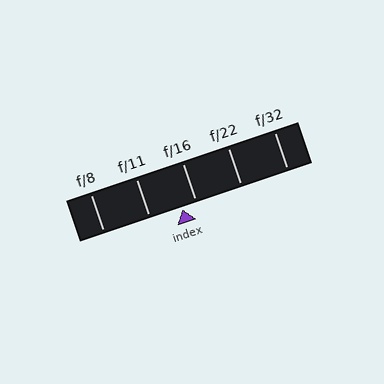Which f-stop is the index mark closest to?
The index mark is closest to f/16.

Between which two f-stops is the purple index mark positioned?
The index mark is between f/11 and f/16.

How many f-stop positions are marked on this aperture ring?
There are 5 f-stop positions marked.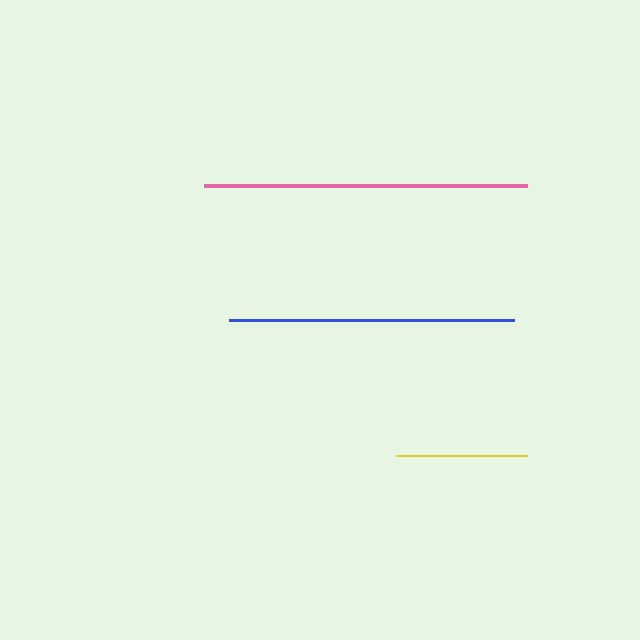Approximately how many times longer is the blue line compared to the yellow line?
The blue line is approximately 2.2 times the length of the yellow line.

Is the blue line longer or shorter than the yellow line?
The blue line is longer than the yellow line.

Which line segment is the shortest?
The yellow line is the shortest at approximately 131 pixels.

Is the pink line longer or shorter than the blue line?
The pink line is longer than the blue line.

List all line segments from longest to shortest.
From longest to shortest: pink, blue, yellow.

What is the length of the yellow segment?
The yellow segment is approximately 131 pixels long.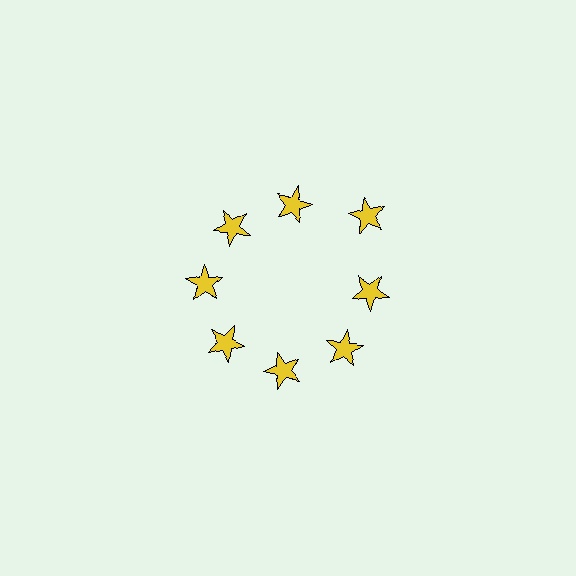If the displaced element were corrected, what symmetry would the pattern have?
It would have 8-fold rotational symmetry — the pattern would map onto itself every 45 degrees.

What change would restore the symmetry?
The symmetry would be restored by moving it inward, back onto the ring so that all 8 stars sit at equal angles and equal distance from the center.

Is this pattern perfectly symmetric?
No. The 8 yellow stars are arranged in a ring, but one element near the 2 o'clock position is pushed outward from the center, breaking the 8-fold rotational symmetry.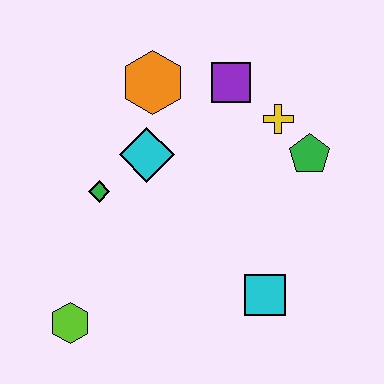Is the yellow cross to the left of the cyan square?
No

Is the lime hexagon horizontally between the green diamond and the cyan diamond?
No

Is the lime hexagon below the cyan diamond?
Yes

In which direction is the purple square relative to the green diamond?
The purple square is to the right of the green diamond.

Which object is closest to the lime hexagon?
The green diamond is closest to the lime hexagon.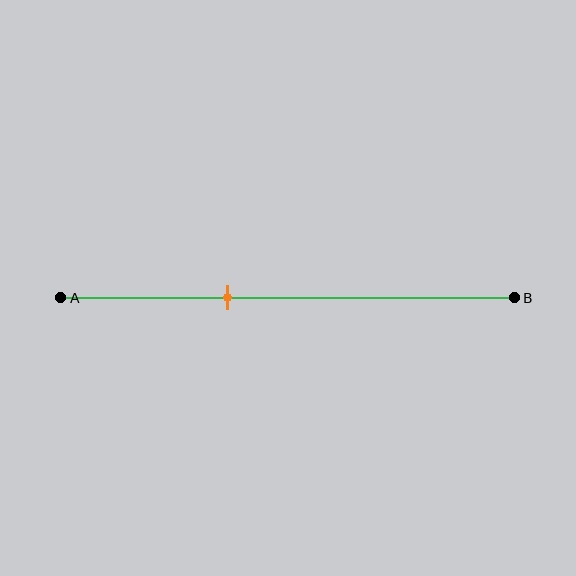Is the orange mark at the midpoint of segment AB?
No, the mark is at about 35% from A, not at the 50% midpoint.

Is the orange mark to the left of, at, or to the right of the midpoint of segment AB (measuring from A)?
The orange mark is to the left of the midpoint of segment AB.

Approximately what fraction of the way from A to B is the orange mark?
The orange mark is approximately 35% of the way from A to B.